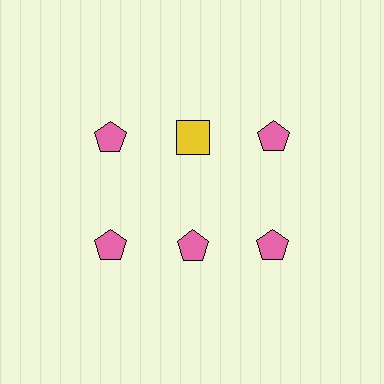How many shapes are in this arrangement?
There are 6 shapes arranged in a grid pattern.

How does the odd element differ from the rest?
It differs in both color (yellow instead of pink) and shape (square instead of pentagon).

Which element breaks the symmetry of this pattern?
The yellow square in the top row, second from left column breaks the symmetry. All other shapes are pink pentagons.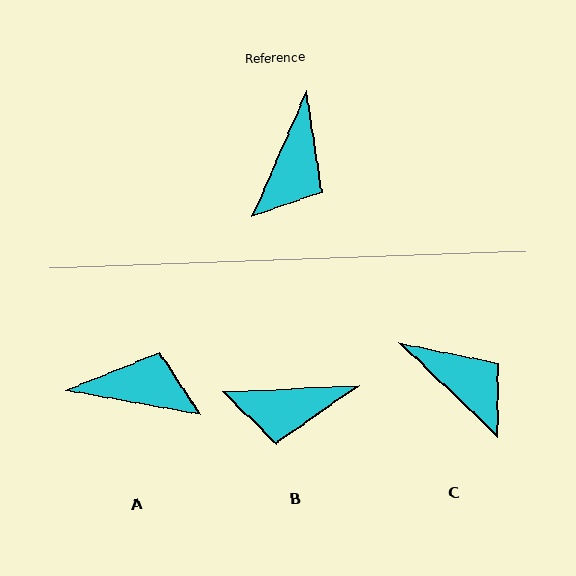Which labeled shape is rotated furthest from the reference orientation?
A, about 104 degrees away.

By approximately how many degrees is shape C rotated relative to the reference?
Approximately 70 degrees counter-clockwise.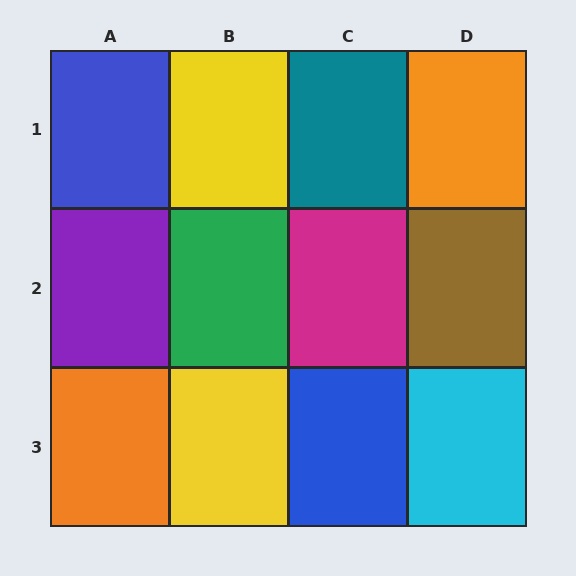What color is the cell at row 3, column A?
Orange.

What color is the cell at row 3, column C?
Blue.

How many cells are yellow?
2 cells are yellow.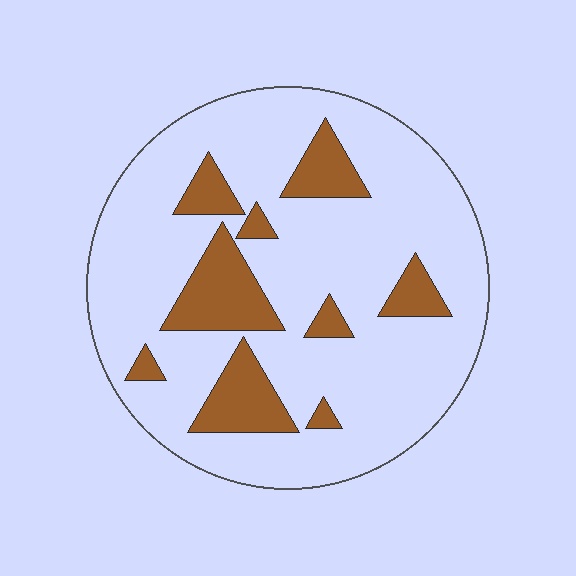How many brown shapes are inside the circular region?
9.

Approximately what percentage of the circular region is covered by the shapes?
Approximately 20%.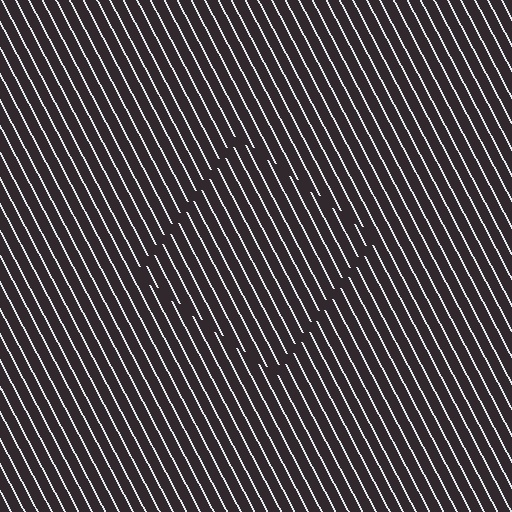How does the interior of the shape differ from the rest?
The interior of the shape contains the same grating, shifted by half a period — the contour is defined by the phase discontinuity where line-ends from the inner and outer gratings abut.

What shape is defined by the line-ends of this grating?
An illusory square. The interior of the shape contains the same grating, shifted by half a period — the contour is defined by the phase discontinuity where line-ends from the inner and outer gratings abut.